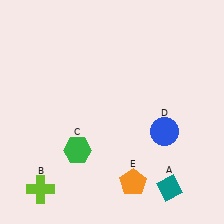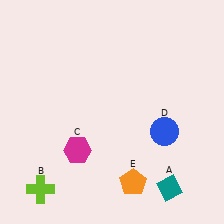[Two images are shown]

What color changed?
The hexagon (C) changed from green in Image 1 to magenta in Image 2.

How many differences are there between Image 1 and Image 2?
There is 1 difference between the two images.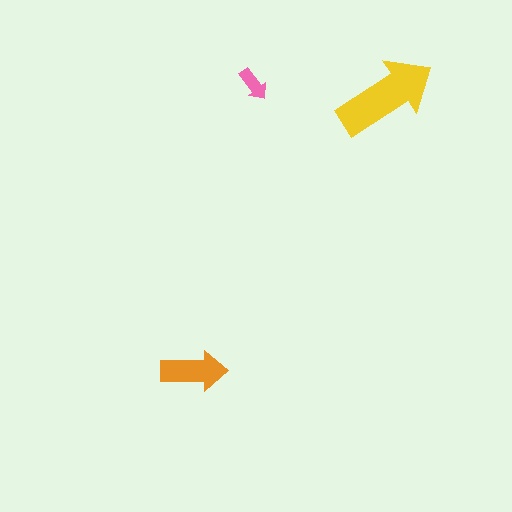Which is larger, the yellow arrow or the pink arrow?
The yellow one.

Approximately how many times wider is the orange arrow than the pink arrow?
About 2 times wider.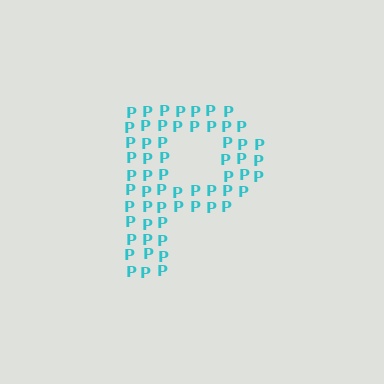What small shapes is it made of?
It is made of small letter P's.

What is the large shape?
The large shape is the letter P.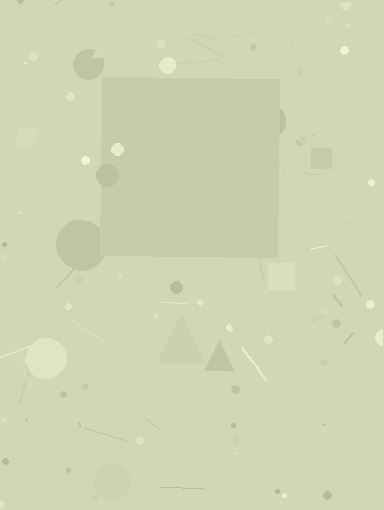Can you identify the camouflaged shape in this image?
The camouflaged shape is a square.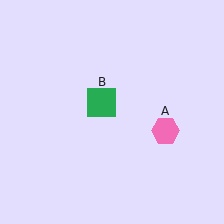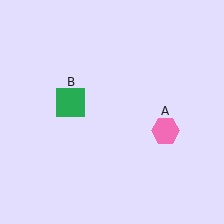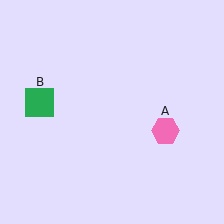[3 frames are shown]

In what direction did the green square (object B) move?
The green square (object B) moved left.